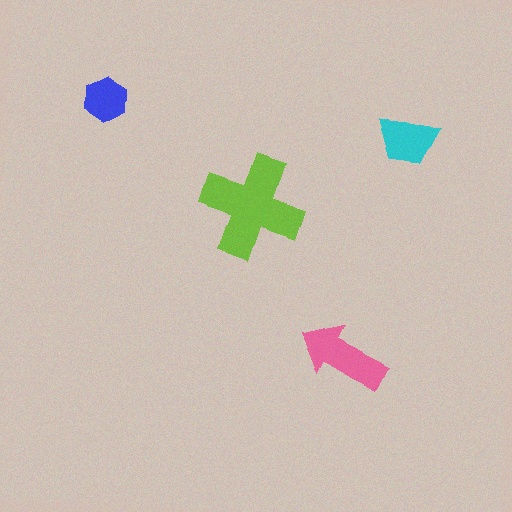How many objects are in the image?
There are 4 objects in the image.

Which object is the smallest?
The blue hexagon.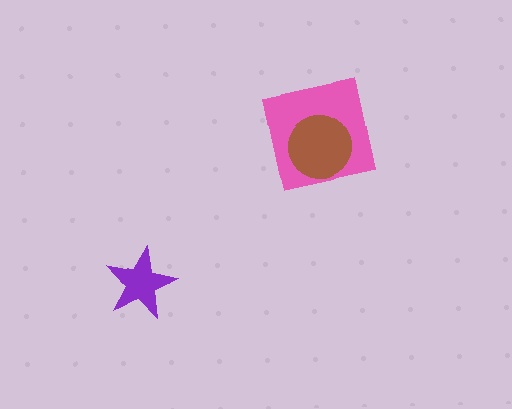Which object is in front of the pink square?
The brown circle is in front of the pink square.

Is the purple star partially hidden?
No, no other shape covers it.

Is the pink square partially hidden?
Yes, it is partially covered by another shape.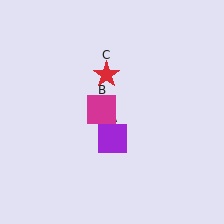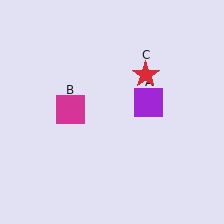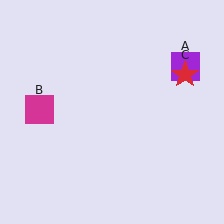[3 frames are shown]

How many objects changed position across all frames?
3 objects changed position: purple square (object A), magenta square (object B), red star (object C).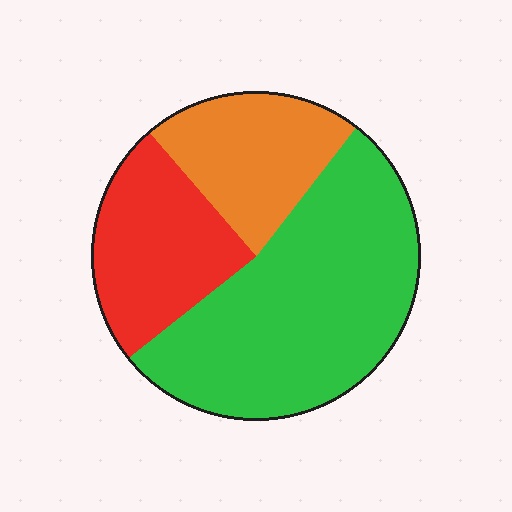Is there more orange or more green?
Green.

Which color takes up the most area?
Green, at roughly 55%.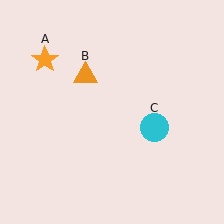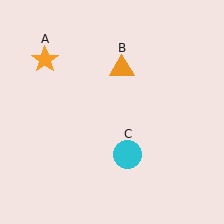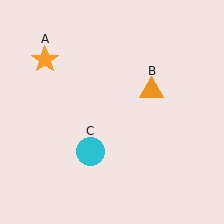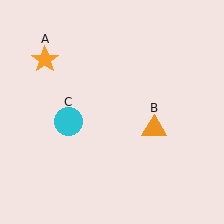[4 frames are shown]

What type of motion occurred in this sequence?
The orange triangle (object B), cyan circle (object C) rotated clockwise around the center of the scene.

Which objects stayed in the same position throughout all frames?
Orange star (object A) remained stationary.